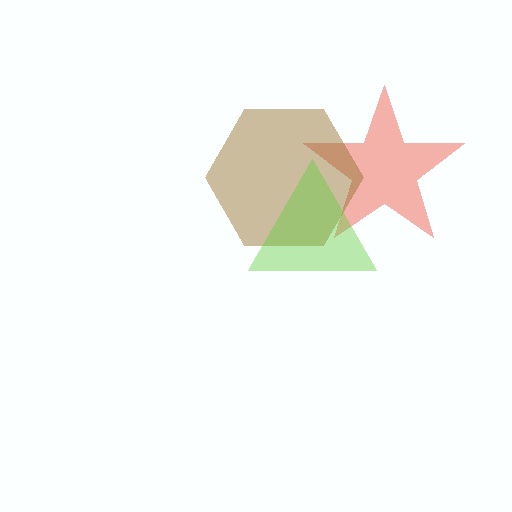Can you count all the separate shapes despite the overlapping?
Yes, there are 3 separate shapes.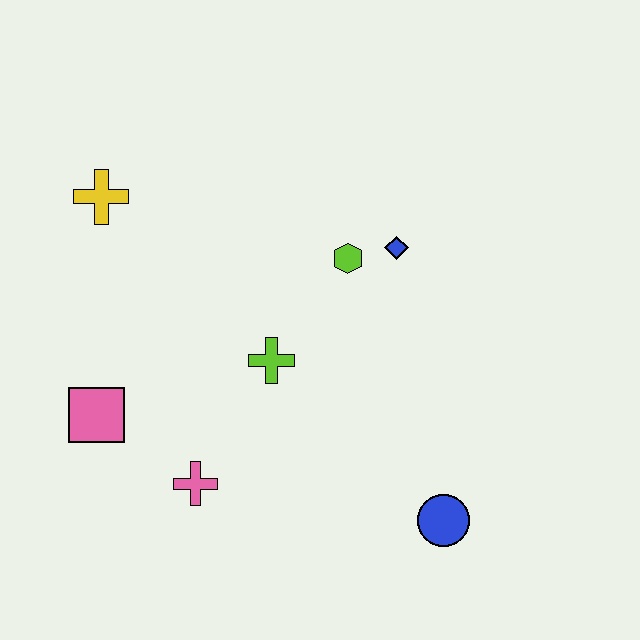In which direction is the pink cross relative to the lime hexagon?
The pink cross is below the lime hexagon.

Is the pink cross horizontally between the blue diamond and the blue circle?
No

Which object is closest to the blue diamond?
The lime hexagon is closest to the blue diamond.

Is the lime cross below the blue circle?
No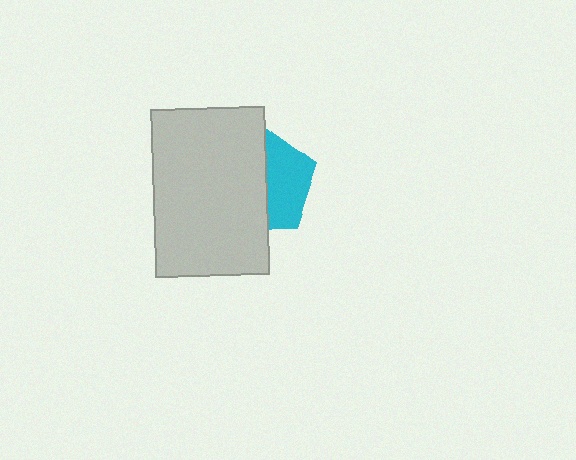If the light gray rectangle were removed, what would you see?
You would see the complete cyan pentagon.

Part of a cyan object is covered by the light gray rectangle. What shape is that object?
It is a pentagon.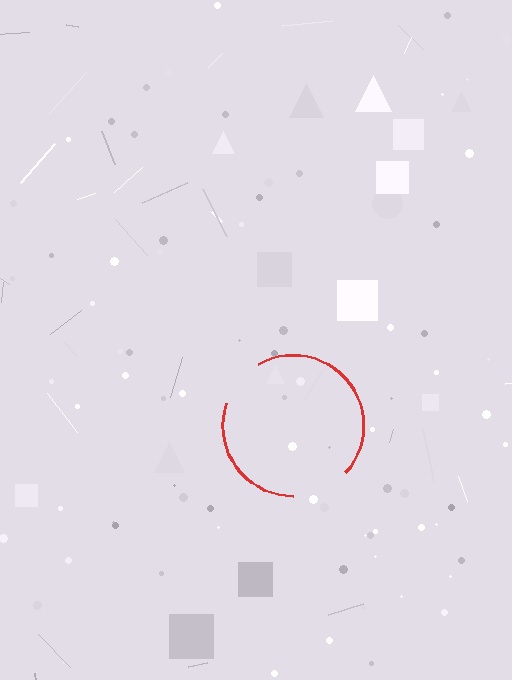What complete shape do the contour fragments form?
The contour fragments form a circle.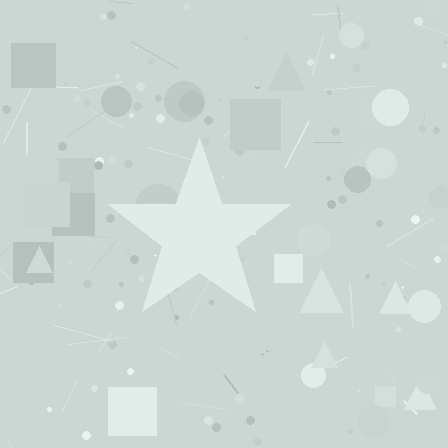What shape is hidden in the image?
A star is hidden in the image.